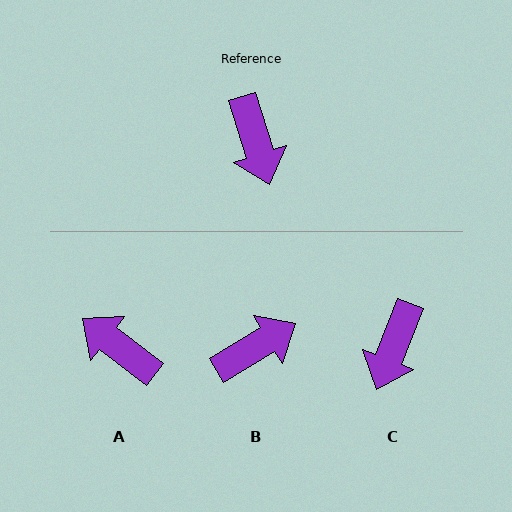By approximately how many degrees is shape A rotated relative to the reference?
Approximately 145 degrees clockwise.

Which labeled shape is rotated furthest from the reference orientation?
A, about 145 degrees away.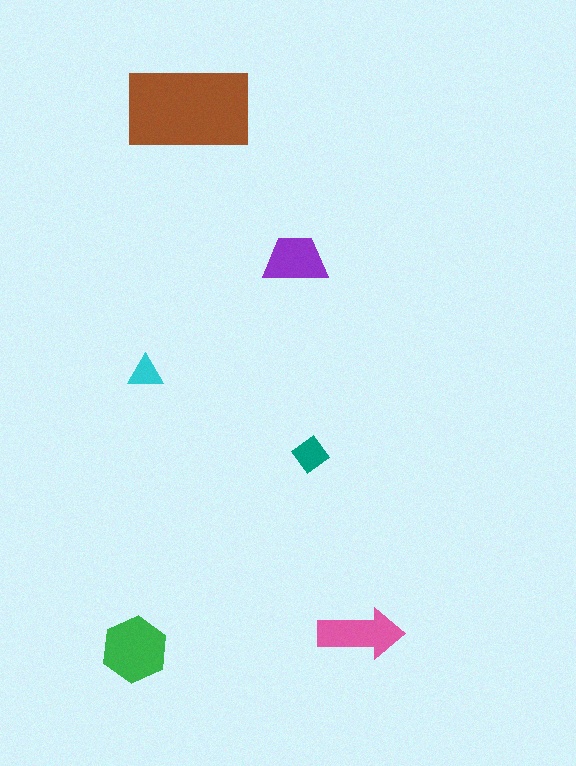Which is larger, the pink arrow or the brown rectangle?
The brown rectangle.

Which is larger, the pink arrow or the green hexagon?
The green hexagon.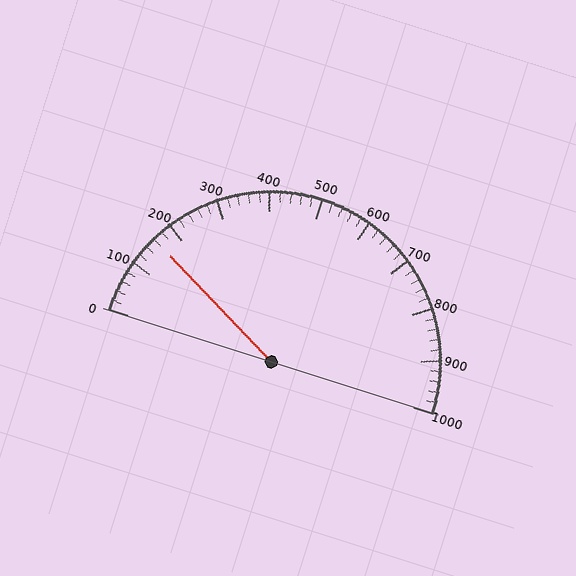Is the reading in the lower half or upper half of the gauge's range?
The reading is in the lower half of the range (0 to 1000).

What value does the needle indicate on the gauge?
The needle indicates approximately 160.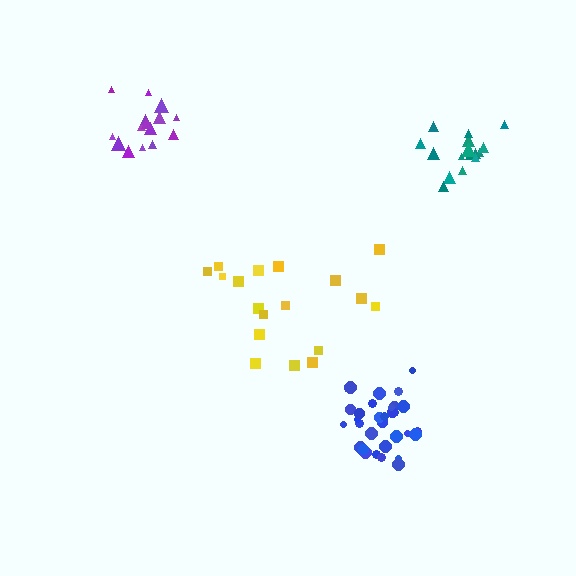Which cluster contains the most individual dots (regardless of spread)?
Blue (32).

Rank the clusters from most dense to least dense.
blue, purple, teal, yellow.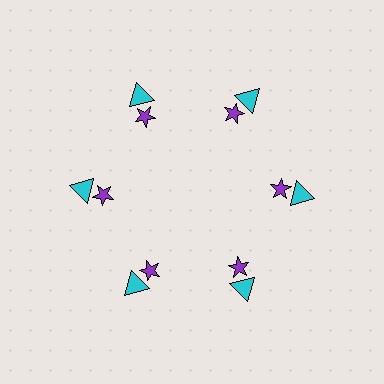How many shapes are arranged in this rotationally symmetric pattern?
There are 12 shapes, arranged in 6 groups of 2.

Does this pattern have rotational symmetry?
Yes, this pattern has 6-fold rotational symmetry. It looks the same after rotating 60 degrees around the center.